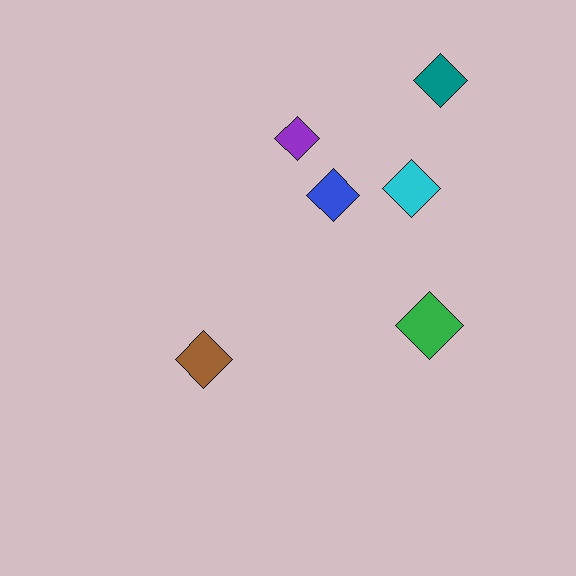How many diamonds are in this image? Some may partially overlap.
There are 6 diamonds.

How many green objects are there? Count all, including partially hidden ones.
There is 1 green object.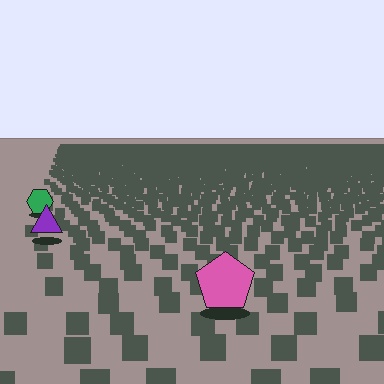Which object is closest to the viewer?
The pink pentagon is closest. The texture marks near it are larger and more spread out.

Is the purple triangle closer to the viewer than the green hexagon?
Yes. The purple triangle is closer — you can tell from the texture gradient: the ground texture is coarser near it.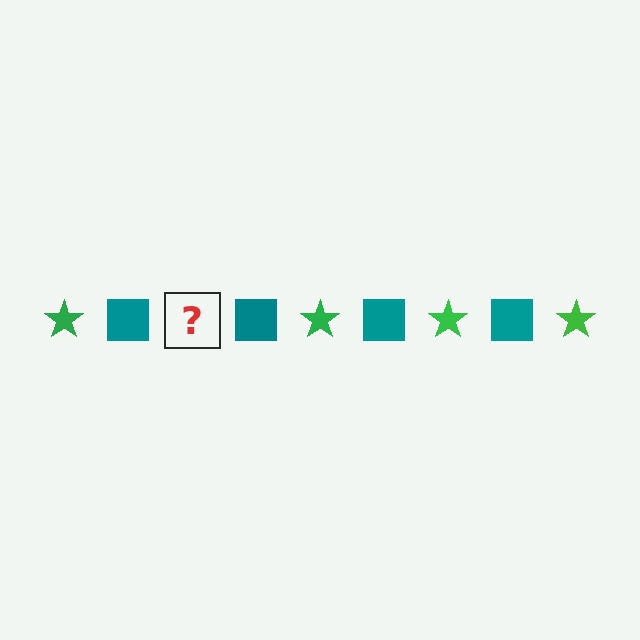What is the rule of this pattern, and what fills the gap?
The rule is that the pattern alternates between green star and teal square. The gap should be filled with a green star.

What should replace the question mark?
The question mark should be replaced with a green star.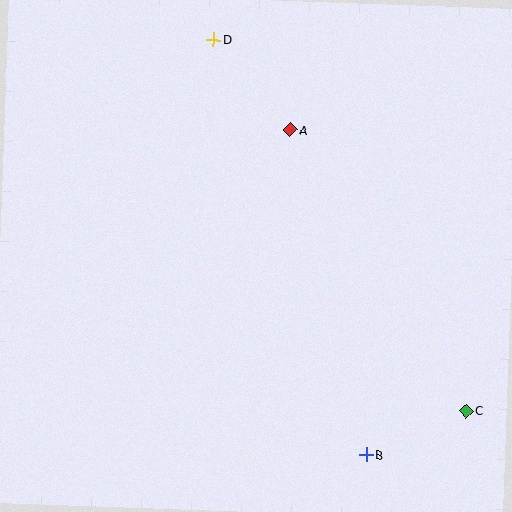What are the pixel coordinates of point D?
Point D is at (214, 40).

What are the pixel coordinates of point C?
Point C is at (466, 411).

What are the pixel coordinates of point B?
Point B is at (366, 455).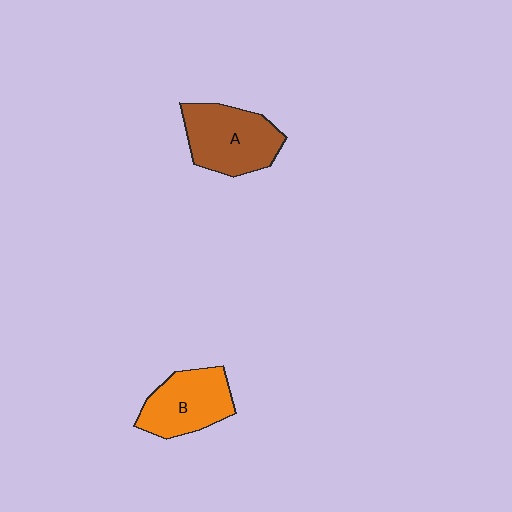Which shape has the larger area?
Shape A (brown).